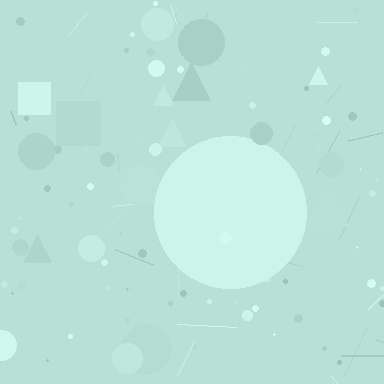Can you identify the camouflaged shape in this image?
The camouflaged shape is a circle.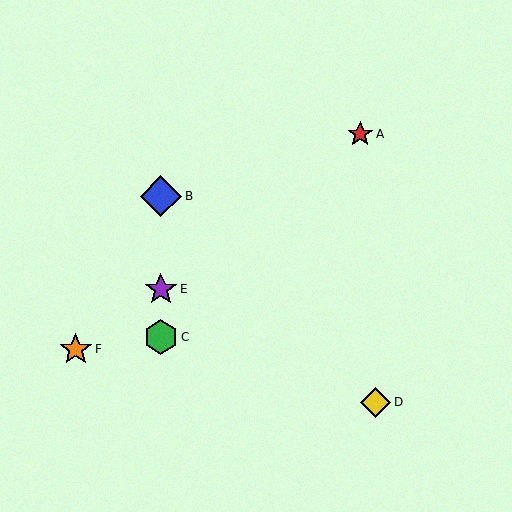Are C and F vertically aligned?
No, C is at x≈161 and F is at x≈76.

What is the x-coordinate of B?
Object B is at x≈161.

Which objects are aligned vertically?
Objects B, C, E are aligned vertically.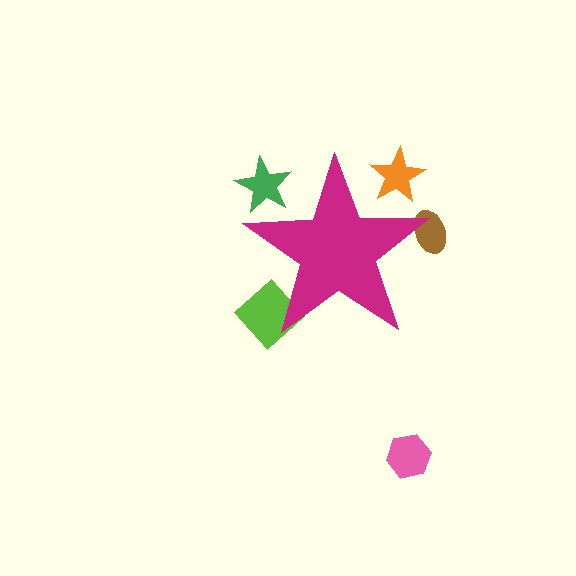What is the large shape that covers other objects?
A magenta star.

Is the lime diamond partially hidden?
Yes, the lime diamond is partially hidden behind the magenta star.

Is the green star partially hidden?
Yes, the green star is partially hidden behind the magenta star.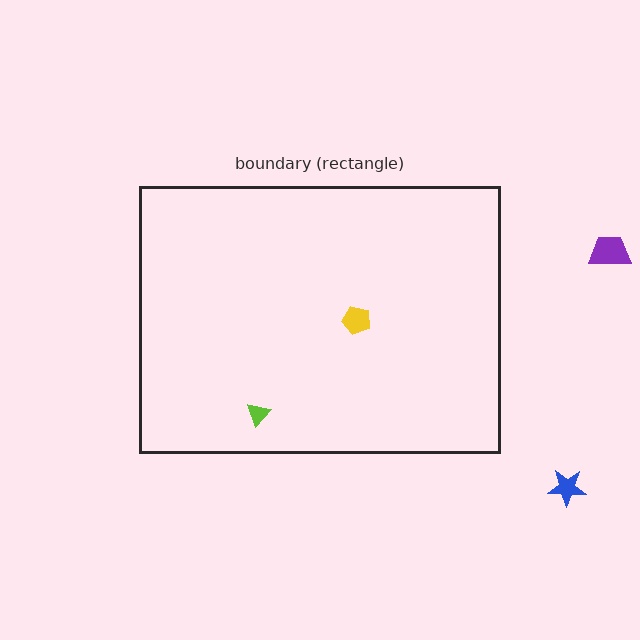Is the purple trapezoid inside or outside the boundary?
Outside.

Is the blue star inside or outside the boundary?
Outside.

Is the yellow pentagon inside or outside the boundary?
Inside.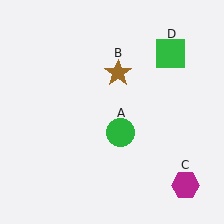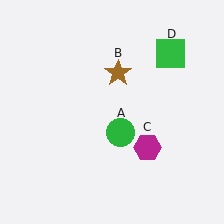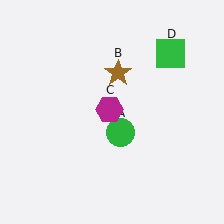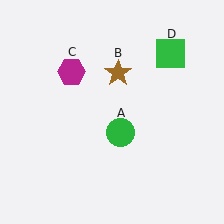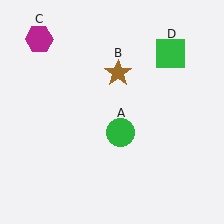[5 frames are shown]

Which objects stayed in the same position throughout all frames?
Green circle (object A) and brown star (object B) and green square (object D) remained stationary.